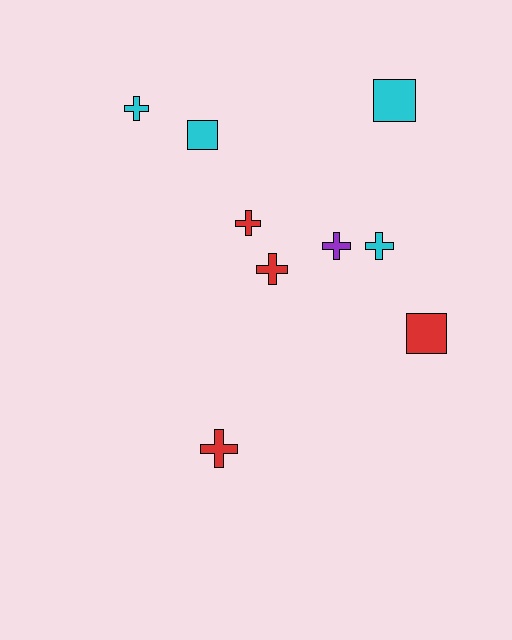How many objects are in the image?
There are 9 objects.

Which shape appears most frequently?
Cross, with 6 objects.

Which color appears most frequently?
Cyan, with 4 objects.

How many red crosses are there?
There are 3 red crosses.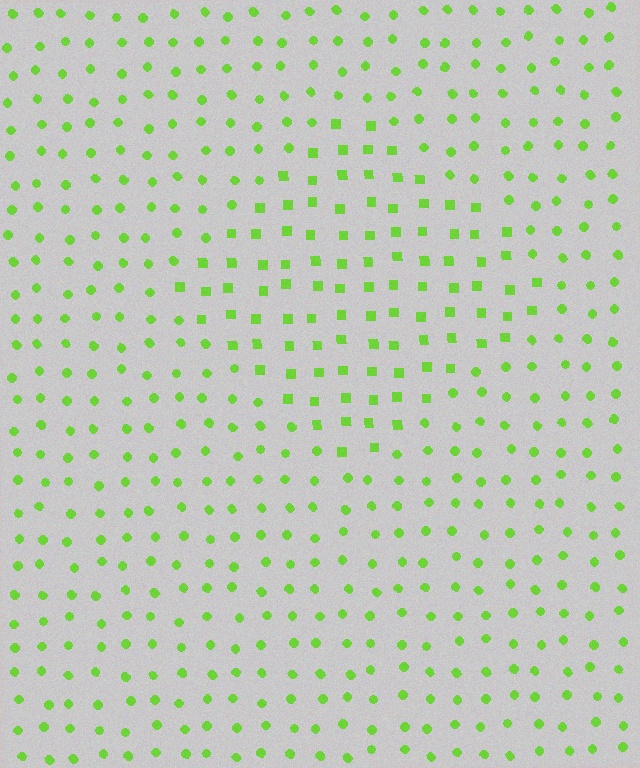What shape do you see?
I see a diamond.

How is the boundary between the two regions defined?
The boundary is defined by a change in element shape: squares inside vs. circles outside. All elements share the same color and spacing.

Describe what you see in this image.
The image is filled with small lime elements arranged in a uniform grid. A diamond-shaped region contains squares, while the surrounding area contains circles. The boundary is defined purely by the change in element shape.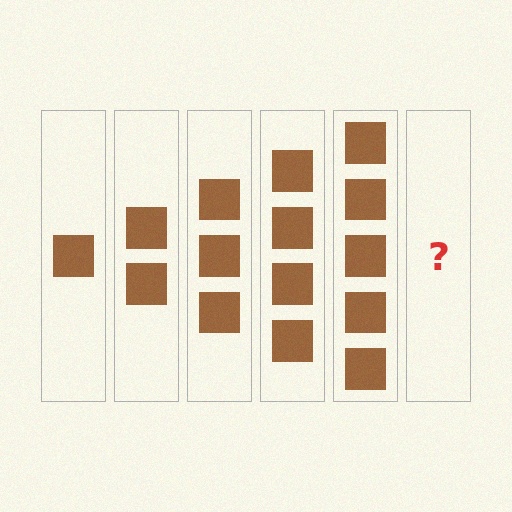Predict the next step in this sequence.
The next step is 6 squares.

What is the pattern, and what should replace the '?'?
The pattern is that each step adds one more square. The '?' should be 6 squares.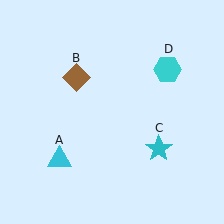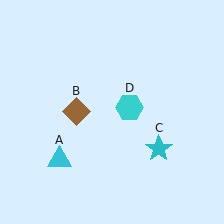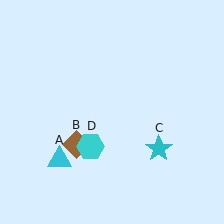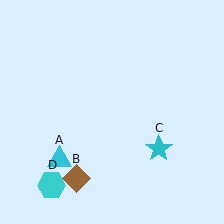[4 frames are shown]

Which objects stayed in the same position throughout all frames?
Cyan triangle (object A) and cyan star (object C) remained stationary.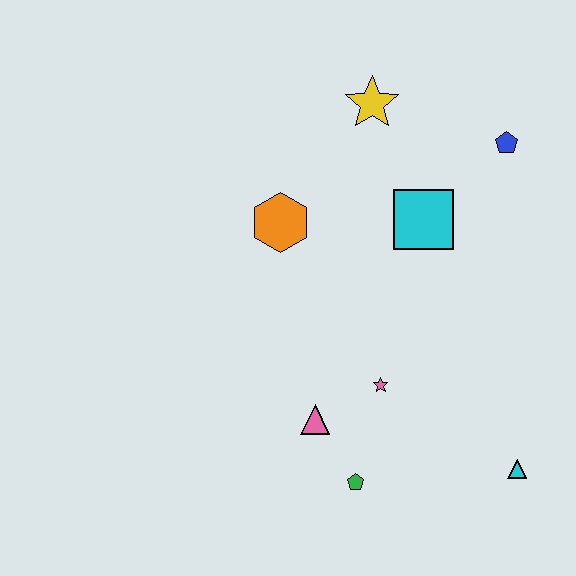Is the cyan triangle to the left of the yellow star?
No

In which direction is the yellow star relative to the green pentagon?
The yellow star is above the green pentagon.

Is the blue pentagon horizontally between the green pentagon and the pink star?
No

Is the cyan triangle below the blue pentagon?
Yes